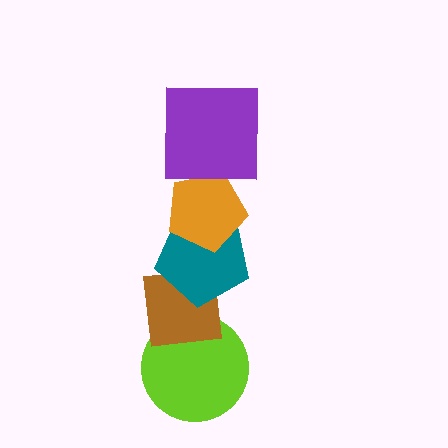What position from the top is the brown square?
The brown square is 4th from the top.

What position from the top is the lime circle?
The lime circle is 5th from the top.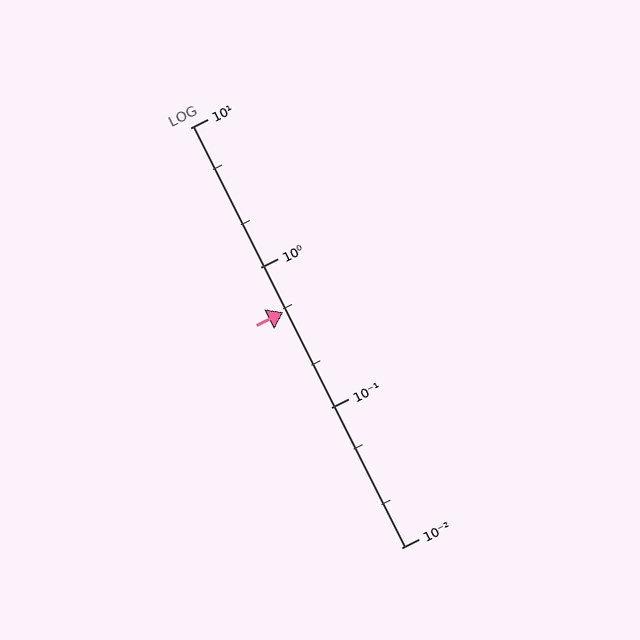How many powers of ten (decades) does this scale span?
The scale spans 3 decades, from 0.01 to 10.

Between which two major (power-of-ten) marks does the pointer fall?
The pointer is between 0.1 and 1.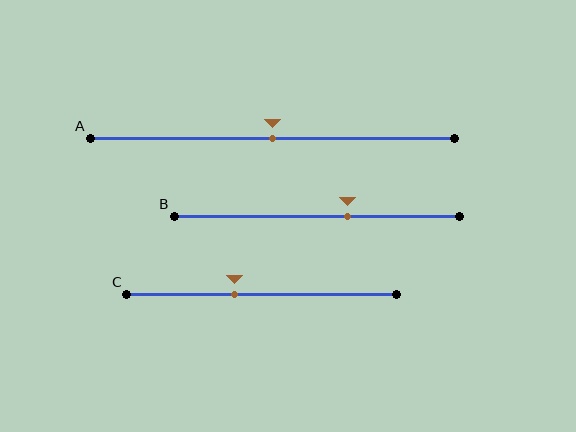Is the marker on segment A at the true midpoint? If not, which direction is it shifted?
Yes, the marker on segment A is at the true midpoint.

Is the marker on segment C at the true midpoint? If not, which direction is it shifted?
No, the marker on segment C is shifted to the left by about 10% of the segment length.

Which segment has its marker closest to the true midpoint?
Segment A has its marker closest to the true midpoint.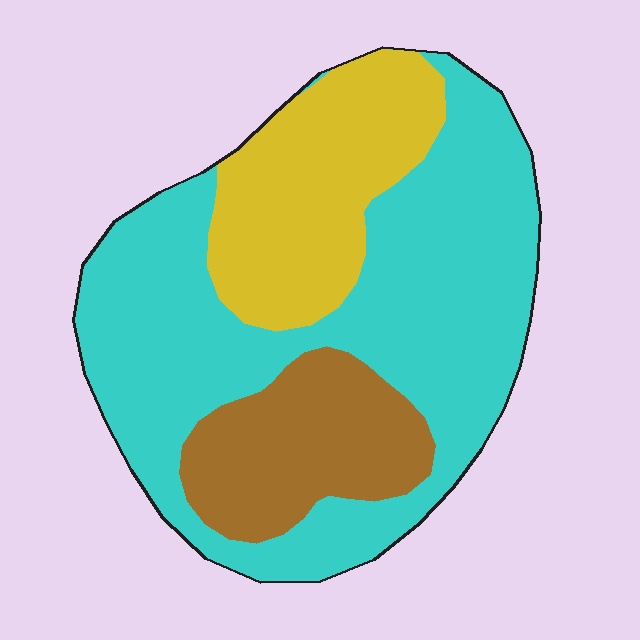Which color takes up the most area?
Cyan, at roughly 60%.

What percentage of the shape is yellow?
Yellow covers 23% of the shape.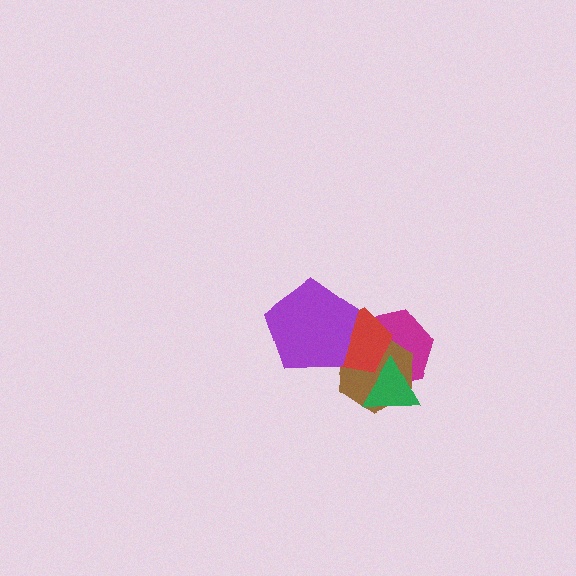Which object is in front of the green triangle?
The red pentagon is in front of the green triangle.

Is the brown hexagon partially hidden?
Yes, it is partially covered by another shape.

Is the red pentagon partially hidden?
Yes, it is partially covered by another shape.